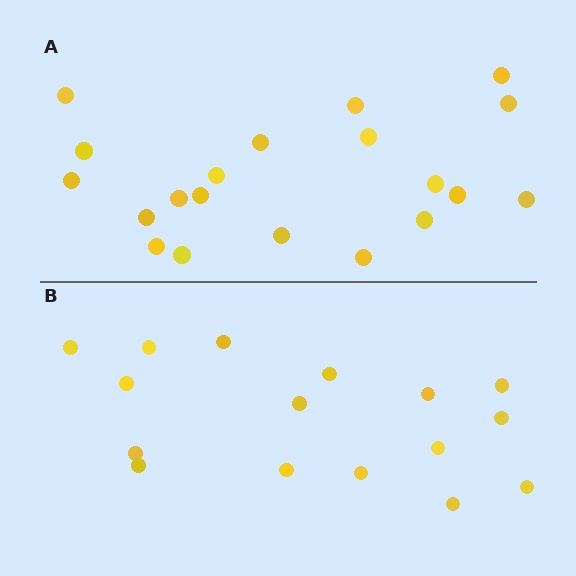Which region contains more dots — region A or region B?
Region A (the top region) has more dots.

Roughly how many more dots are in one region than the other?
Region A has about 4 more dots than region B.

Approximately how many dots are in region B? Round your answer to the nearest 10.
About 20 dots. (The exact count is 16, which rounds to 20.)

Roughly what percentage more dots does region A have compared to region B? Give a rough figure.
About 25% more.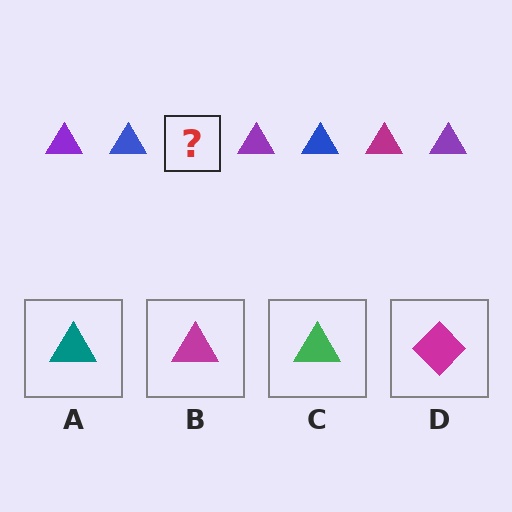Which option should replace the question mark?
Option B.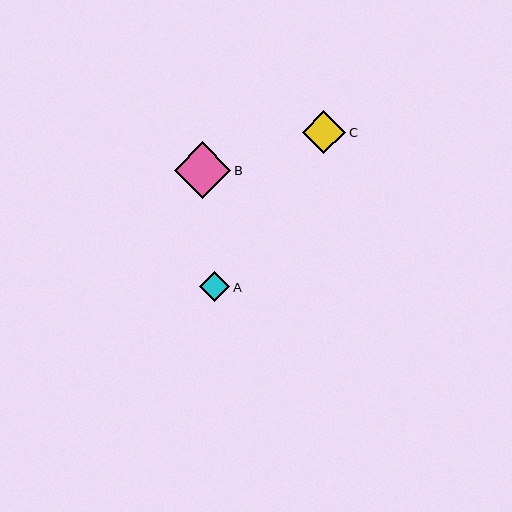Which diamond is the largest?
Diamond B is the largest with a size of approximately 57 pixels.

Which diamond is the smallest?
Diamond A is the smallest with a size of approximately 30 pixels.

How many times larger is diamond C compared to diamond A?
Diamond C is approximately 1.4 times the size of diamond A.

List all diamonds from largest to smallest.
From largest to smallest: B, C, A.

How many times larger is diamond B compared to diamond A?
Diamond B is approximately 1.9 times the size of diamond A.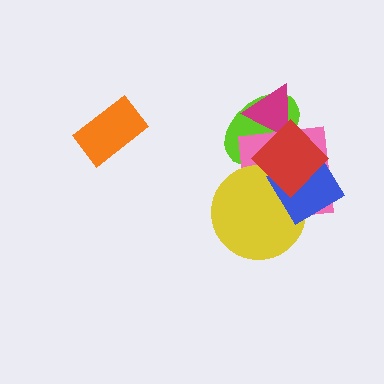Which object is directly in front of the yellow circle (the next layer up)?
The blue diamond is directly in front of the yellow circle.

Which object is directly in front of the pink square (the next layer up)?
The yellow circle is directly in front of the pink square.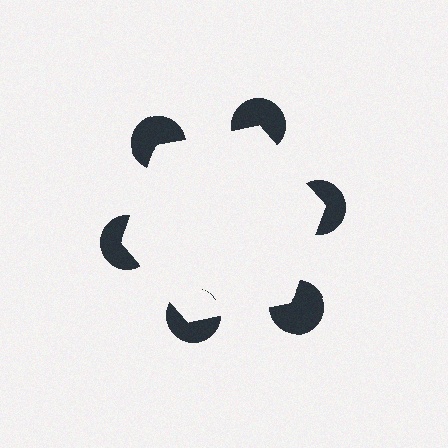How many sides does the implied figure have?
6 sides.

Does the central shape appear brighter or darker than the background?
It typically appears slightly brighter than the background, even though no actual brightness change is drawn.